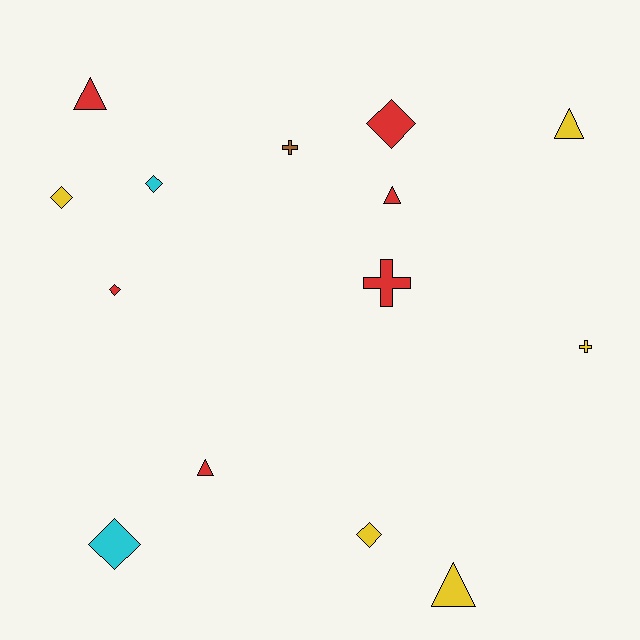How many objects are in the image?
There are 14 objects.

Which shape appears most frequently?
Diamond, with 6 objects.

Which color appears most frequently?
Red, with 6 objects.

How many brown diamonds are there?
There are no brown diamonds.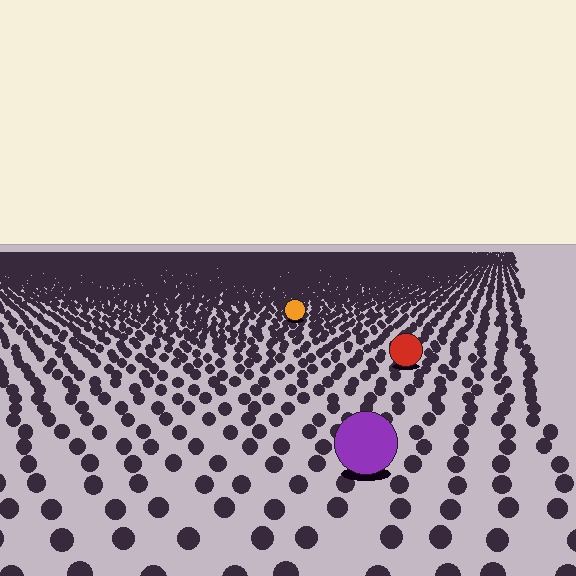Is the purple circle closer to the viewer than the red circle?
Yes. The purple circle is closer — you can tell from the texture gradient: the ground texture is coarser near it.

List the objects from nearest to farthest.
From nearest to farthest: the purple circle, the red circle, the orange circle.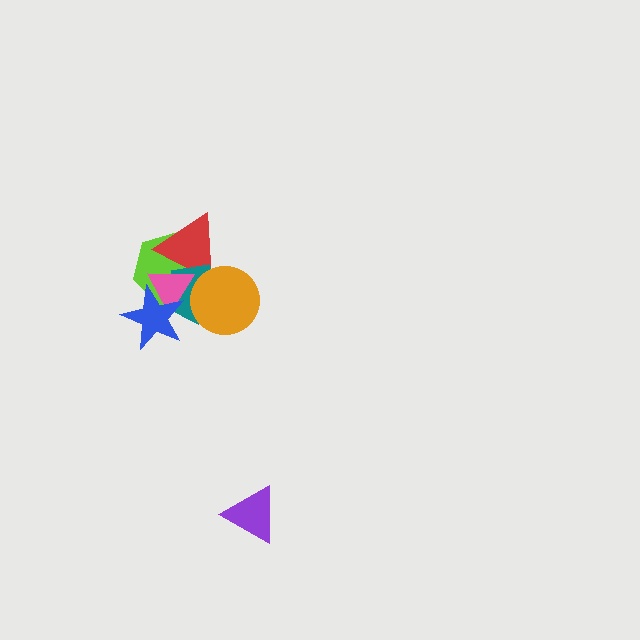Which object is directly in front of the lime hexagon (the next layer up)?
The red triangle is directly in front of the lime hexagon.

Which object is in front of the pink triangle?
The blue star is in front of the pink triangle.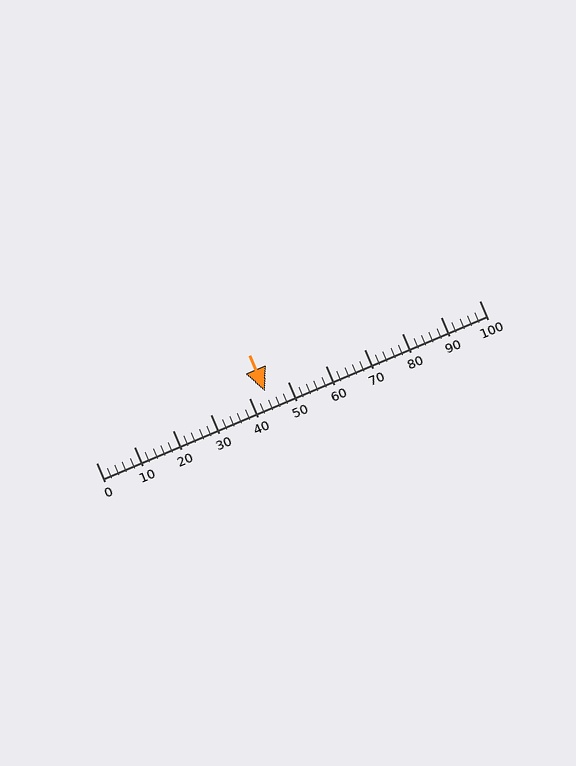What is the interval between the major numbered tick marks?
The major tick marks are spaced 10 units apart.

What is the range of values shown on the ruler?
The ruler shows values from 0 to 100.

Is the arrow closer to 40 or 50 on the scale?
The arrow is closer to 40.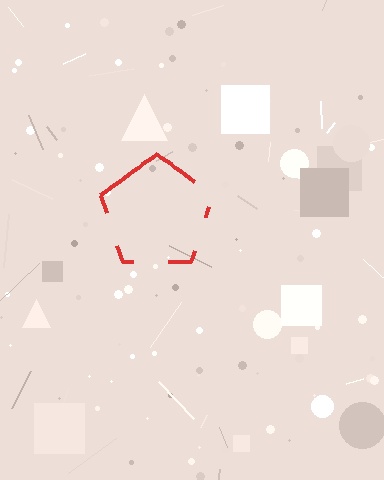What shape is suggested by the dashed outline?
The dashed outline suggests a pentagon.